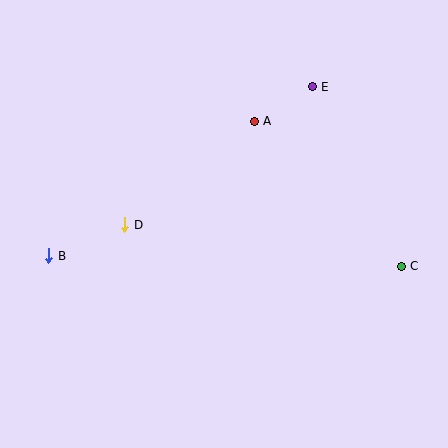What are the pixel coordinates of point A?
Point A is at (254, 121).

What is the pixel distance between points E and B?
The distance between E and B is 313 pixels.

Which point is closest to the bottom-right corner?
Point C is closest to the bottom-right corner.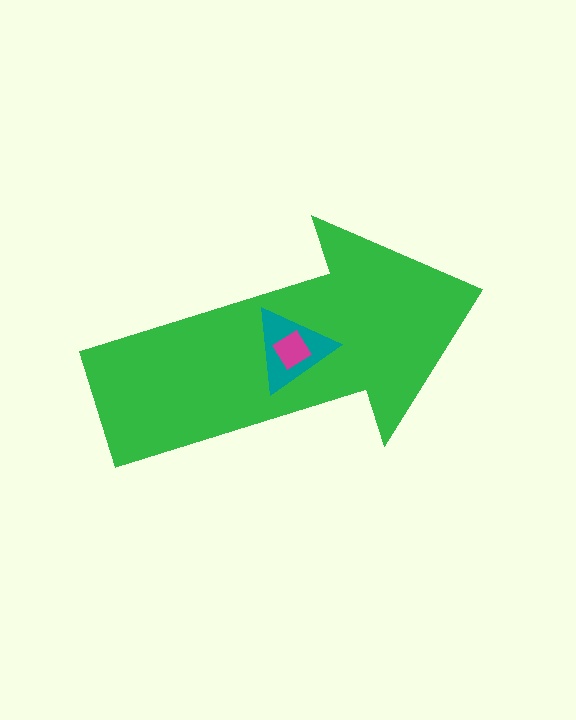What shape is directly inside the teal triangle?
The magenta diamond.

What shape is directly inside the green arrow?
The teal triangle.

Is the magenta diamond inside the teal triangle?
Yes.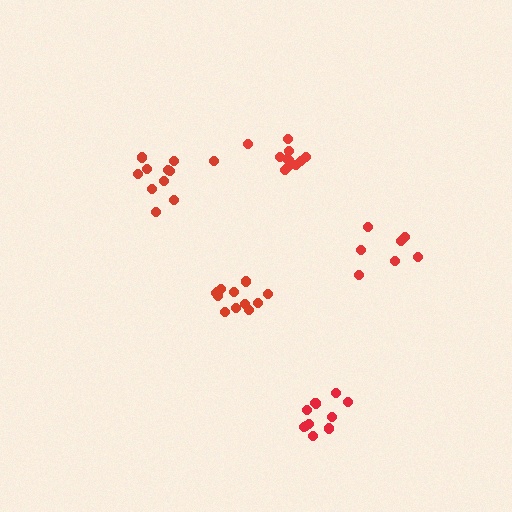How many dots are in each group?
Group 1: 12 dots, Group 2: 12 dots, Group 3: 11 dots, Group 4: 11 dots, Group 5: 7 dots (53 total).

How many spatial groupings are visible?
There are 5 spatial groupings.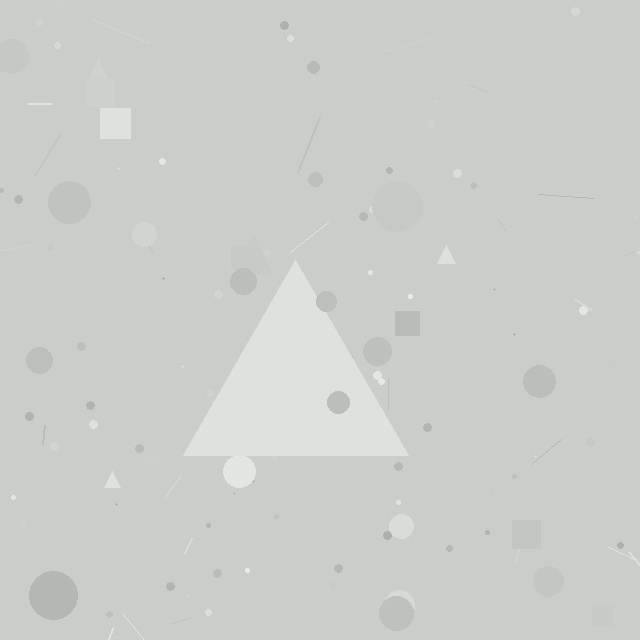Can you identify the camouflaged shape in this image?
The camouflaged shape is a triangle.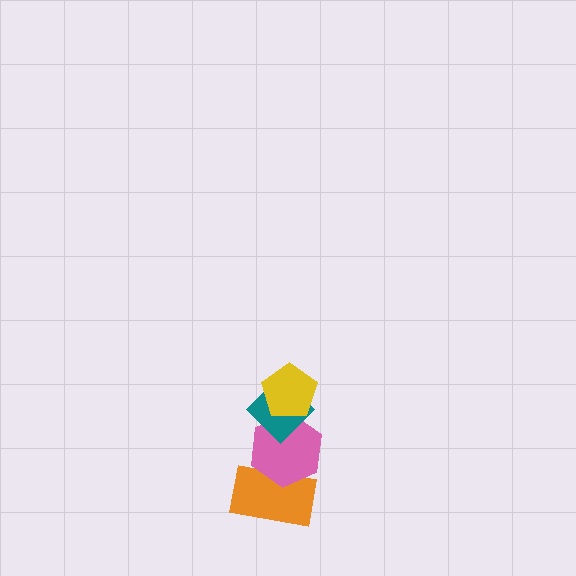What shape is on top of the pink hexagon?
The teal diamond is on top of the pink hexagon.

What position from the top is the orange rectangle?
The orange rectangle is 4th from the top.